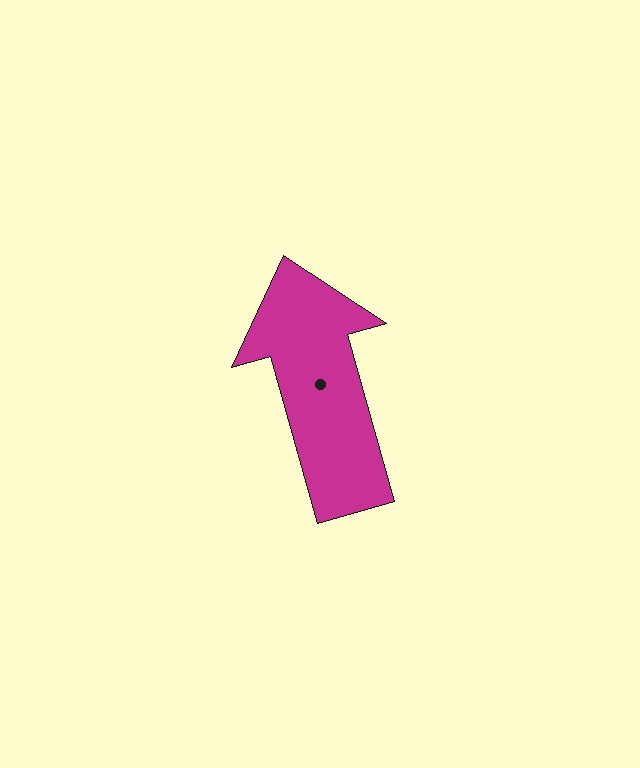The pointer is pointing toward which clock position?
Roughly 11 o'clock.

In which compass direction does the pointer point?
North.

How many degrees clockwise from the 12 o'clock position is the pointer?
Approximately 344 degrees.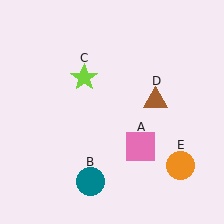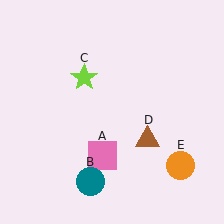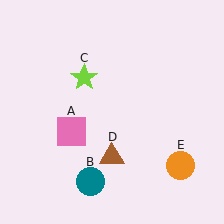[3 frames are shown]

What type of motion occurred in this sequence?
The pink square (object A), brown triangle (object D) rotated clockwise around the center of the scene.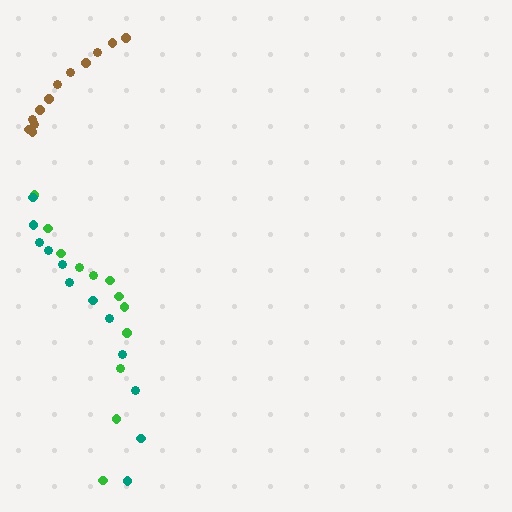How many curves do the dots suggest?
There are 3 distinct paths.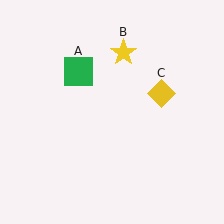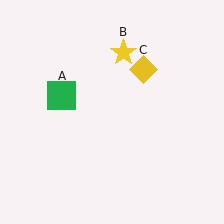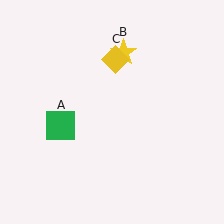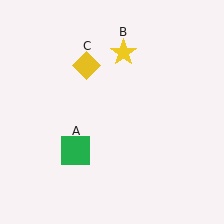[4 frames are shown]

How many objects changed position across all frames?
2 objects changed position: green square (object A), yellow diamond (object C).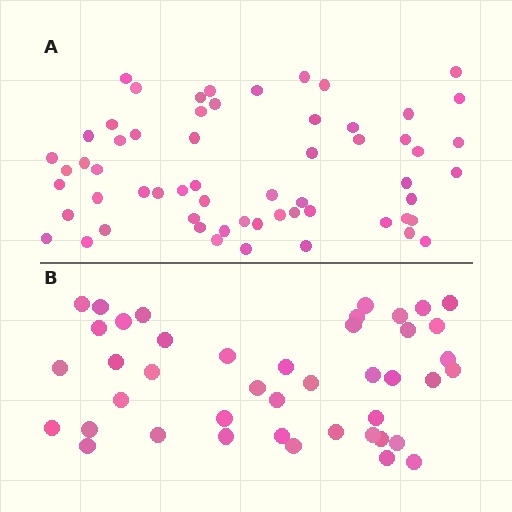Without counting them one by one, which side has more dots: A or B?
Region A (the top region) has more dots.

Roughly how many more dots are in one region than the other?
Region A has approximately 15 more dots than region B.